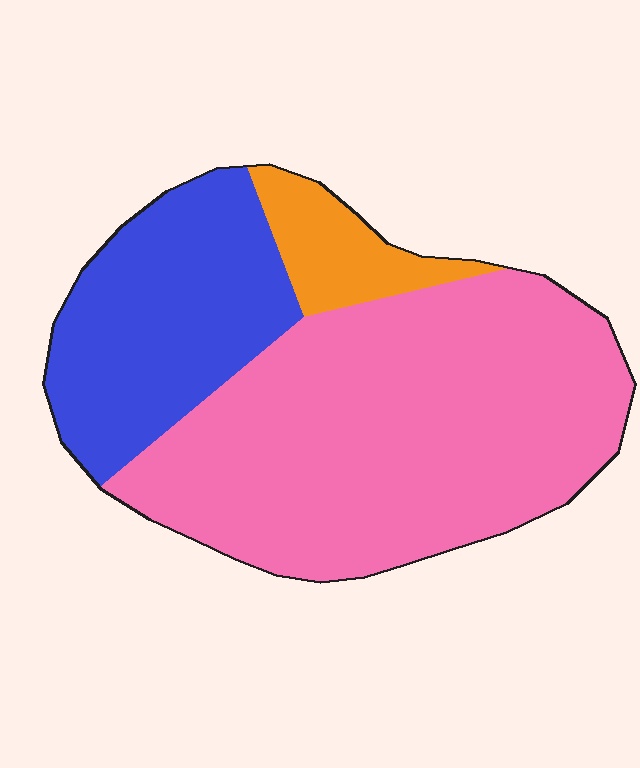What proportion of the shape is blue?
Blue takes up about one quarter (1/4) of the shape.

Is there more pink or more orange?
Pink.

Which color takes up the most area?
Pink, at roughly 65%.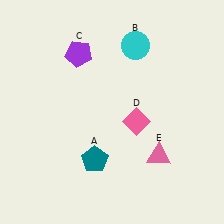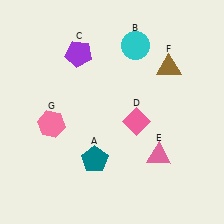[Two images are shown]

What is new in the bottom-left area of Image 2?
A pink hexagon (G) was added in the bottom-left area of Image 2.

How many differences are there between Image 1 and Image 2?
There are 2 differences between the two images.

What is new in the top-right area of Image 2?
A brown triangle (F) was added in the top-right area of Image 2.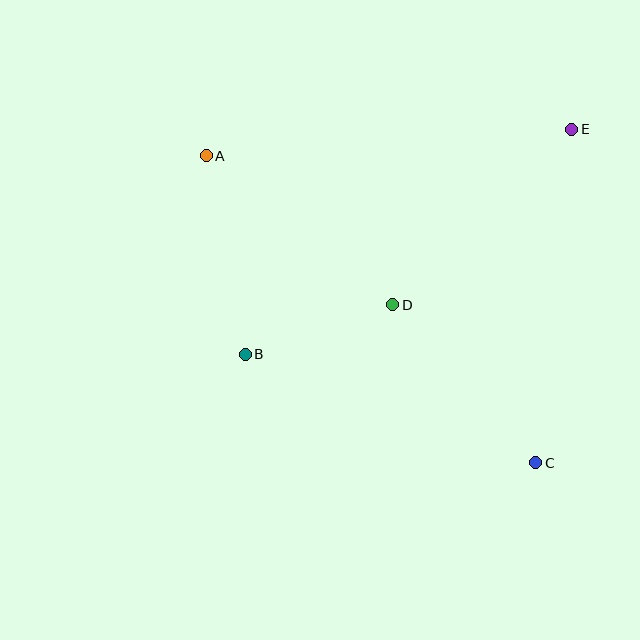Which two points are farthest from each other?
Points A and C are farthest from each other.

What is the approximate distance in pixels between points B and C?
The distance between B and C is approximately 310 pixels.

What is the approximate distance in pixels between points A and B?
The distance between A and B is approximately 202 pixels.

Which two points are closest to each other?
Points B and D are closest to each other.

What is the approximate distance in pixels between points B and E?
The distance between B and E is approximately 396 pixels.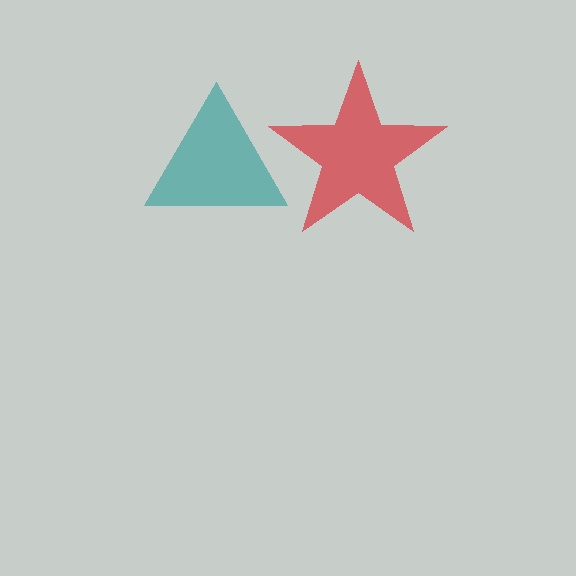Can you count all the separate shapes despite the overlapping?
Yes, there are 2 separate shapes.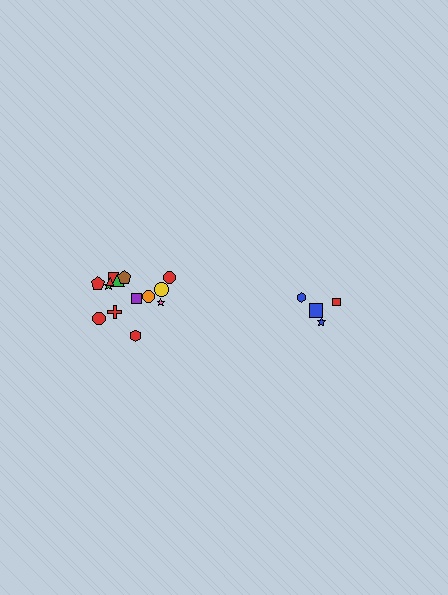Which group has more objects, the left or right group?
The left group.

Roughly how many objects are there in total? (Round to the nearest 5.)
Roughly 20 objects in total.